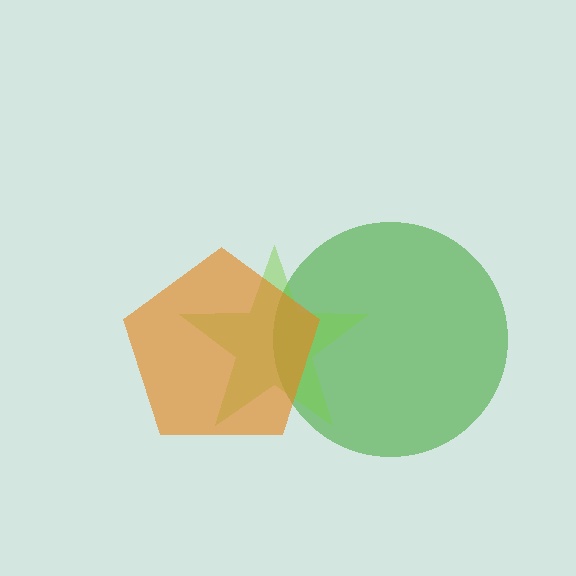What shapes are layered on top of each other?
The layered shapes are: a green circle, a lime star, an orange pentagon.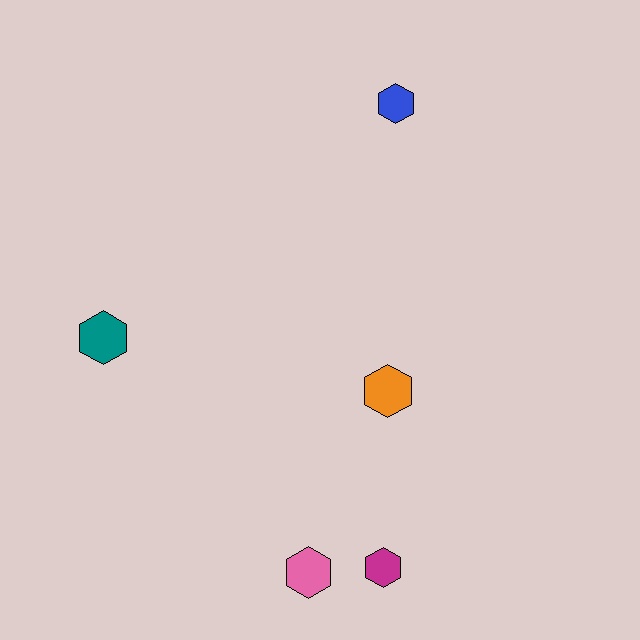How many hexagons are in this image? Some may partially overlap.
There are 5 hexagons.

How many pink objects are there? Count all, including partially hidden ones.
There is 1 pink object.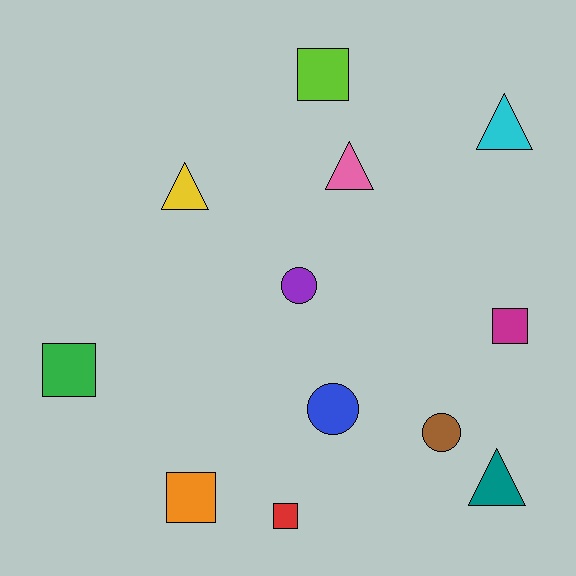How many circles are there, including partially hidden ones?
There are 3 circles.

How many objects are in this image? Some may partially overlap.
There are 12 objects.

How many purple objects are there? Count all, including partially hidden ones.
There is 1 purple object.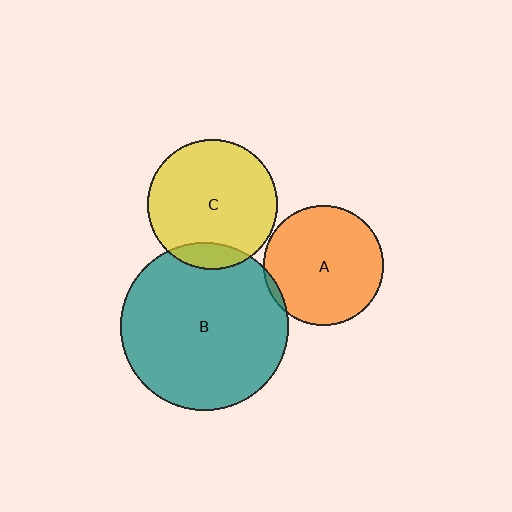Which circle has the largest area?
Circle B (teal).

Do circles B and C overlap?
Yes.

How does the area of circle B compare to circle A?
Approximately 2.0 times.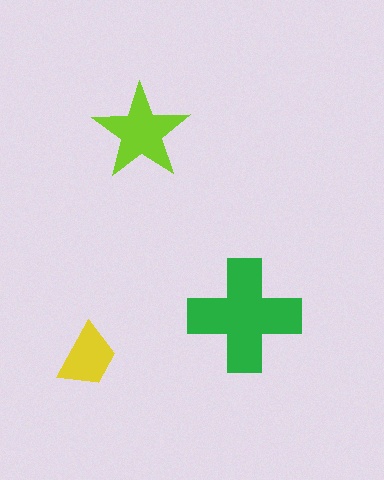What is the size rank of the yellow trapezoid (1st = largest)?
3rd.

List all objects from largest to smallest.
The green cross, the lime star, the yellow trapezoid.